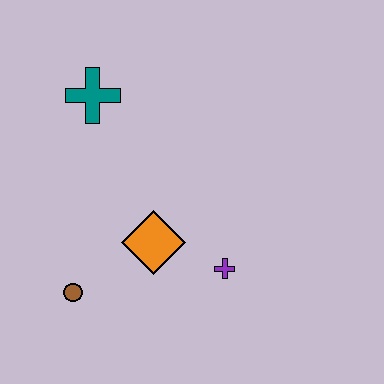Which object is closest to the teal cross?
The orange diamond is closest to the teal cross.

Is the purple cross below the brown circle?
No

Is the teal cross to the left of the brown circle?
No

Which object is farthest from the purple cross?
The teal cross is farthest from the purple cross.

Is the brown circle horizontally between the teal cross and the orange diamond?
No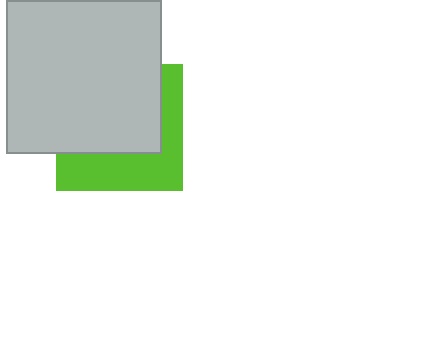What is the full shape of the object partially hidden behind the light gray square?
The partially hidden object is a lime square.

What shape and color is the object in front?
The object in front is a light gray square.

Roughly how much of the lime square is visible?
A small part of it is visible (roughly 42%).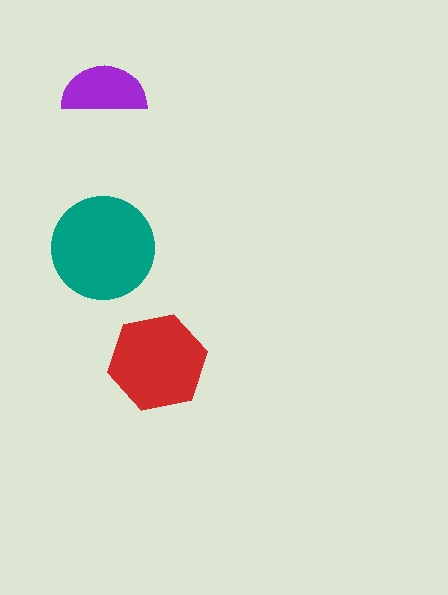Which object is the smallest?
The purple semicircle.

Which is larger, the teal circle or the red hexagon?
The teal circle.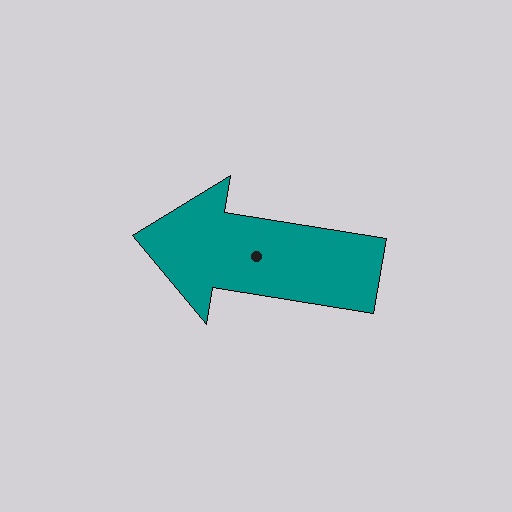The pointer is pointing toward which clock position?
Roughly 9 o'clock.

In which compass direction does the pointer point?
West.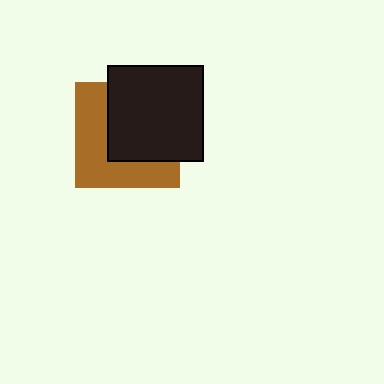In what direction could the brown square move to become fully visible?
The brown square could move toward the lower-left. That would shift it out from behind the black square entirely.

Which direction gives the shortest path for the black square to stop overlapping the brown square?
Moving toward the upper-right gives the shortest separation.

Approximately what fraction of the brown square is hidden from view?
Roughly 52% of the brown square is hidden behind the black square.